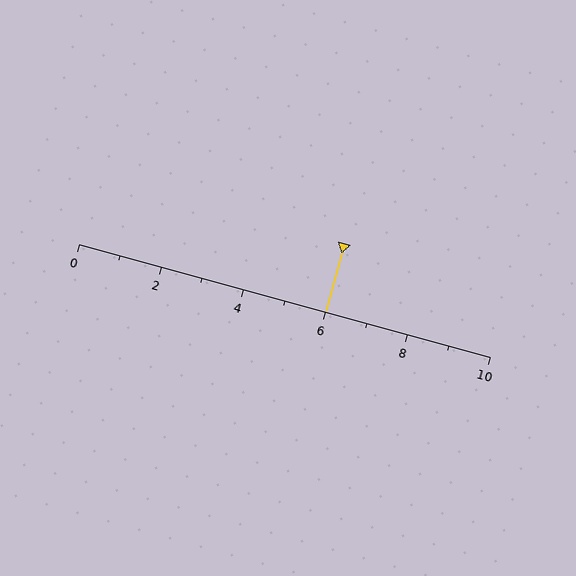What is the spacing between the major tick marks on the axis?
The major ticks are spaced 2 apart.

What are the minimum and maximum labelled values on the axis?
The axis runs from 0 to 10.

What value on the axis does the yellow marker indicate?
The marker indicates approximately 6.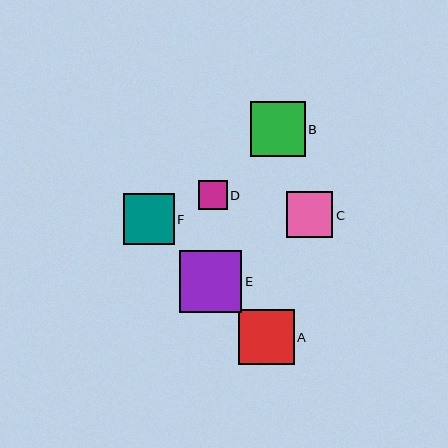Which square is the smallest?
Square D is the smallest with a size of approximately 29 pixels.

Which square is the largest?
Square E is the largest with a size of approximately 62 pixels.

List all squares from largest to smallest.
From largest to smallest: E, A, B, F, C, D.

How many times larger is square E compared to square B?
Square E is approximately 1.1 times the size of square B.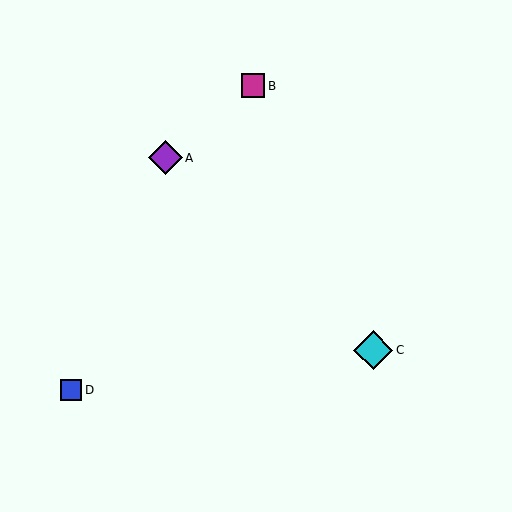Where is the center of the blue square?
The center of the blue square is at (71, 390).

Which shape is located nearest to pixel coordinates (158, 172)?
The purple diamond (labeled A) at (166, 158) is nearest to that location.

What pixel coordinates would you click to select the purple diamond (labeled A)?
Click at (166, 158) to select the purple diamond A.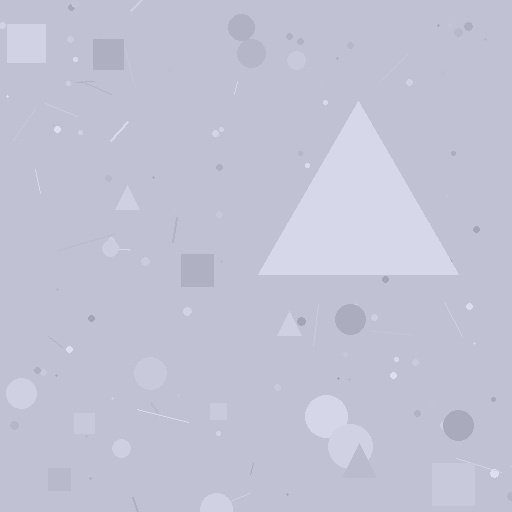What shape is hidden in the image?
A triangle is hidden in the image.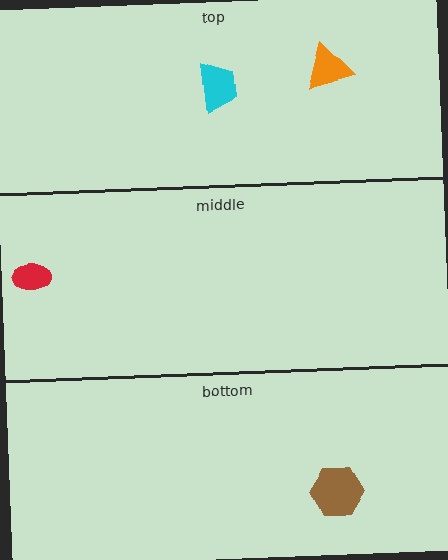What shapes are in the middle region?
The red ellipse.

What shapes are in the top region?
The orange triangle, the cyan trapezoid.